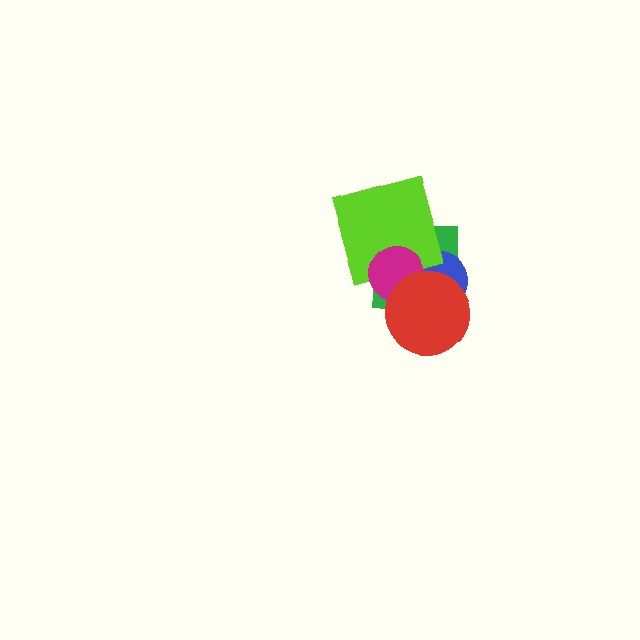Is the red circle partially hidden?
No, no other shape covers it.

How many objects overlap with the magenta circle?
4 objects overlap with the magenta circle.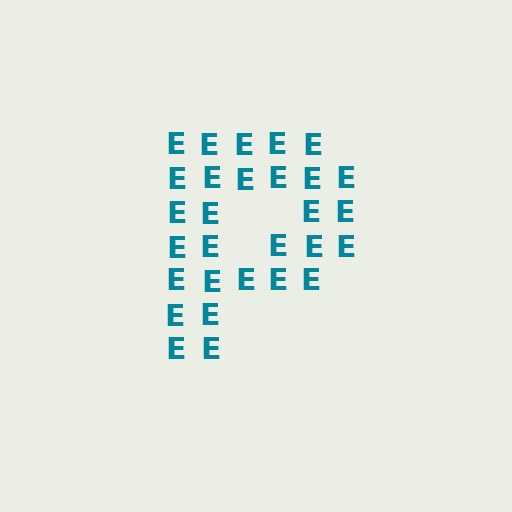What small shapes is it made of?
It is made of small letter E's.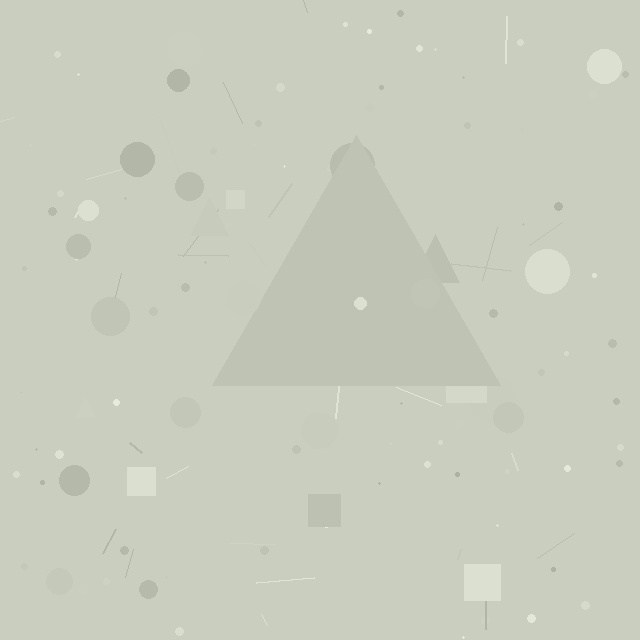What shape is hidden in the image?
A triangle is hidden in the image.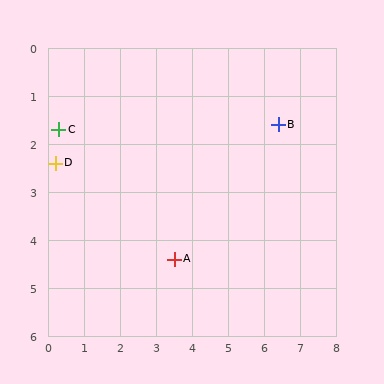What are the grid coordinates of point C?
Point C is at approximately (0.3, 1.7).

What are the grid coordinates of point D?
Point D is at approximately (0.2, 2.4).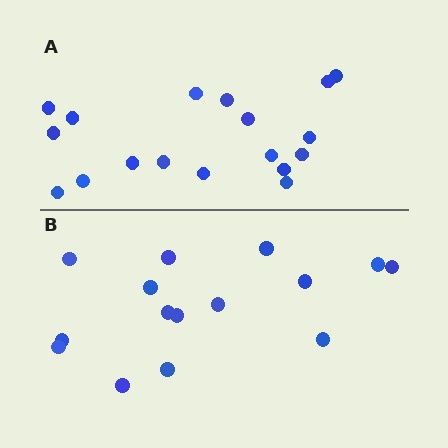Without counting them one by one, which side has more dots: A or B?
Region A (the top region) has more dots.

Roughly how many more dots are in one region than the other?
Region A has just a few more — roughly 2 or 3 more dots than region B.